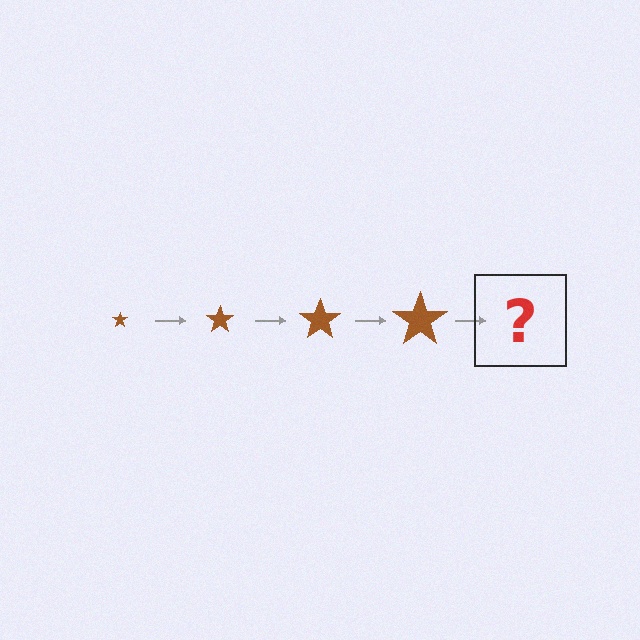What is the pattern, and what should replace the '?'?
The pattern is that the star gets progressively larger each step. The '?' should be a brown star, larger than the previous one.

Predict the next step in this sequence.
The next step is a brown star, larger than the previous one.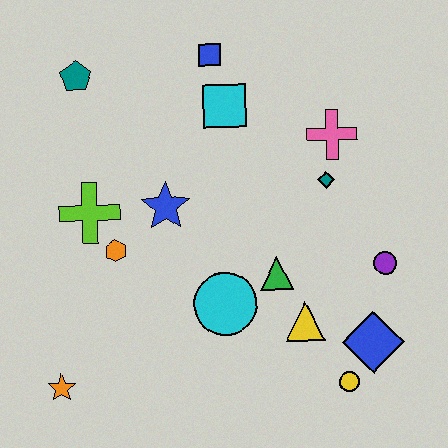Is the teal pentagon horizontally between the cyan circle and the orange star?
Yes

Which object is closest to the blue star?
The orange hexagon is closest to the blue star.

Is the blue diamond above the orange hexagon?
No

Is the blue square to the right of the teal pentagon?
Yes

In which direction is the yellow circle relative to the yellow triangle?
The yellow circle is below the yellow triangle.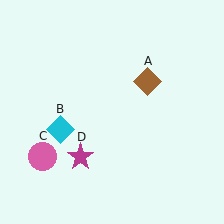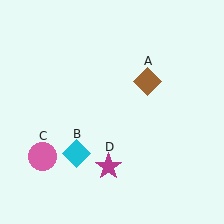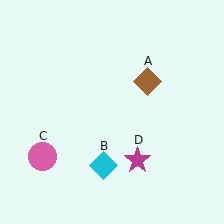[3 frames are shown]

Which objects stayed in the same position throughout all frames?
Brown diamond (object A) and pink circle (object C) remained stationary.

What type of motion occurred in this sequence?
The cyan diamond (object B), magenta star (object D) rotated counterclockwise around the center of the scene.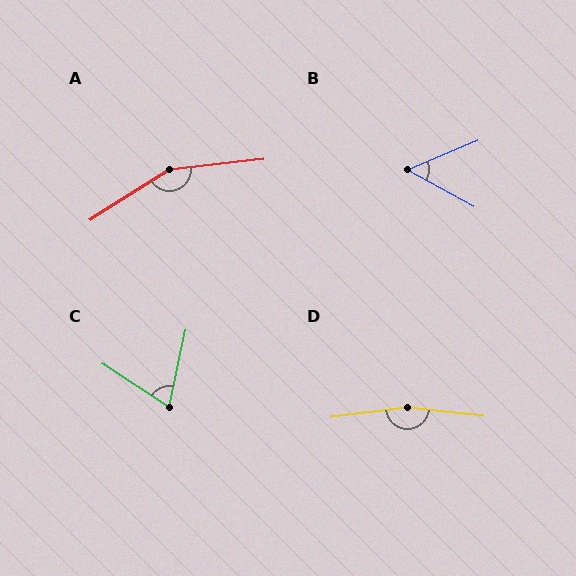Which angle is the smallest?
B, at approximately 51 degrees.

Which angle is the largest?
D, at approximately 167 degrees.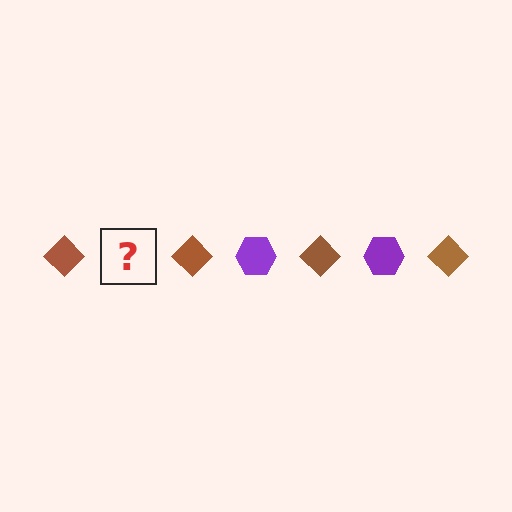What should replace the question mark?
The question mark should be replaced with a purple hexagon.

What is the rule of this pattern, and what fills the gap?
The rule is that the pattern alternates between brown diamond and purple hexagon. The gap should be filled with a purple hexagon.